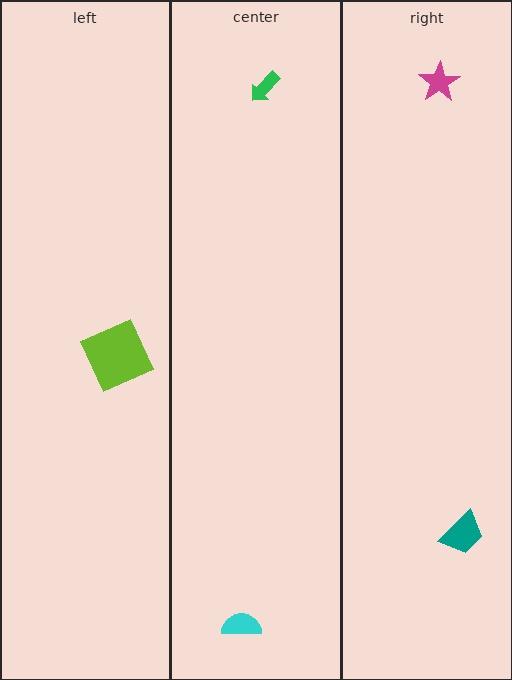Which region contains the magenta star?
The right region.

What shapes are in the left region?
The lime square.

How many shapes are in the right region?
2.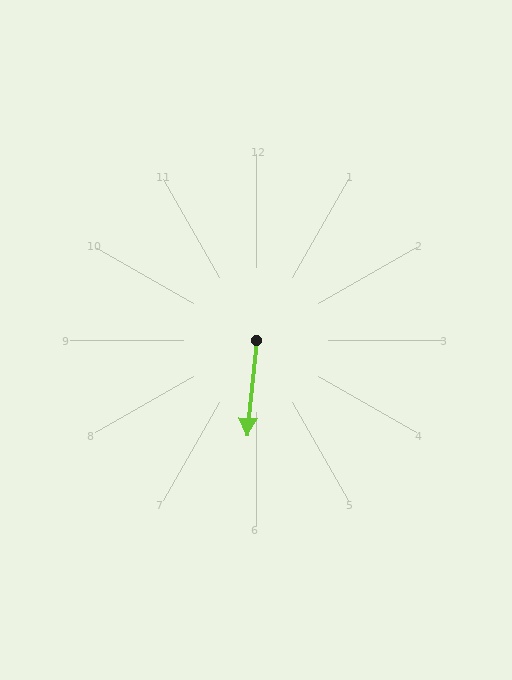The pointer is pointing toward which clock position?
Roughly 6 o'clock.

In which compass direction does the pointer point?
South.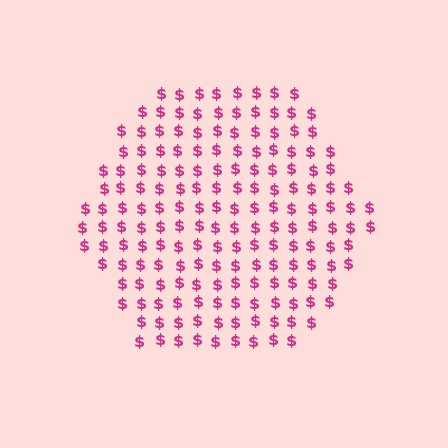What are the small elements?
The small elements are dollar signs.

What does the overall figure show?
The overall figure shows a hexagon.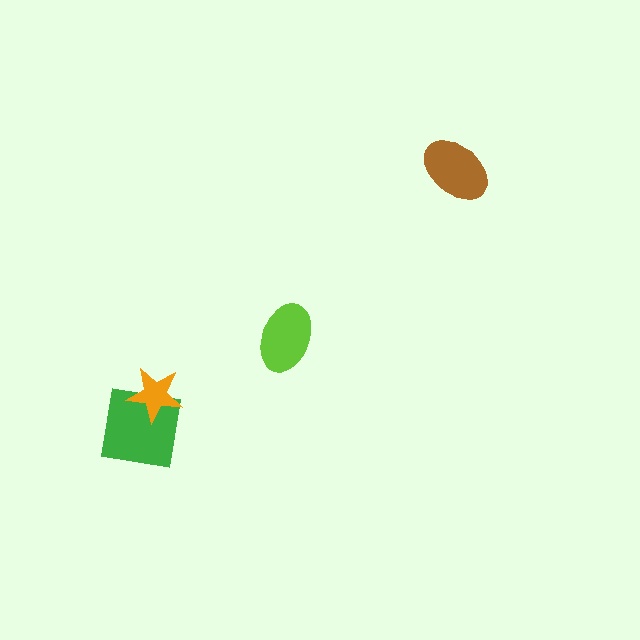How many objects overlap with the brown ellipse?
0 objects overlap with the brown ellipse.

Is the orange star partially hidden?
No, no other shape covers it.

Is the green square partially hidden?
Yes, it is partially covered by another shape.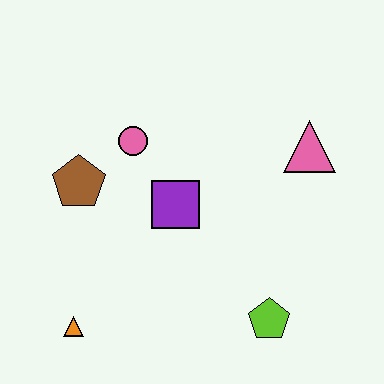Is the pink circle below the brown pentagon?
No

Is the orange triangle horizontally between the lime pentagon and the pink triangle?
No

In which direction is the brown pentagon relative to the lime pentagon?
The brown pentagon is to the left of the lime pentagon.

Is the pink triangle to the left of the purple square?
No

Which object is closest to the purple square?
The pink circle is closest to the purple square.